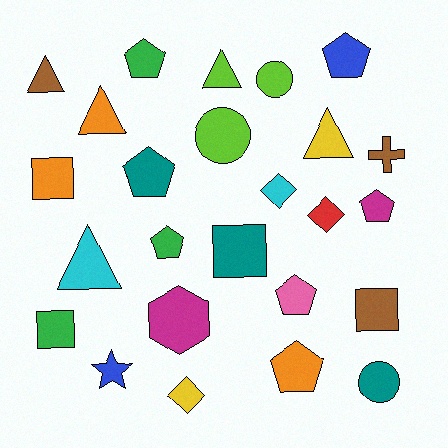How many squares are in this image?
There are 4 squares.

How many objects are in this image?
There are 25 objects.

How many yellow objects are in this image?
There are 2 yellow objects.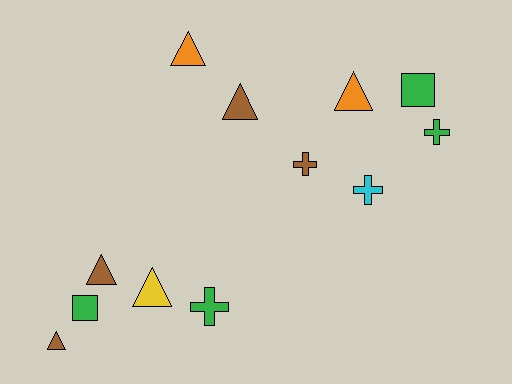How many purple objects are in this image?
There are no purple objects.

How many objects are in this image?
There are 12 objects.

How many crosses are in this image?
There are 4 crosses.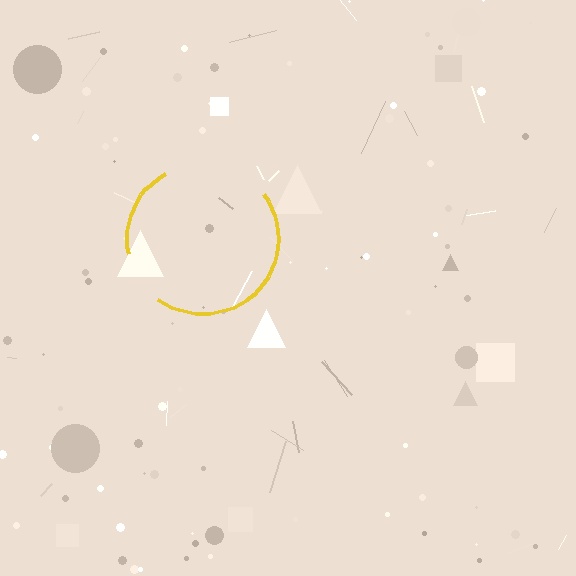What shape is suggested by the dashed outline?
The dashed outline suggests a circle.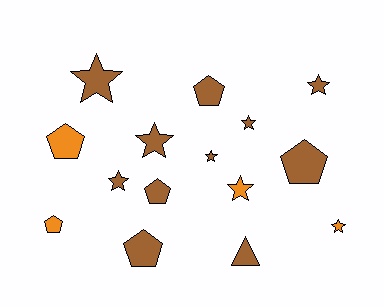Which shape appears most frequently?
Star, with 8 objects.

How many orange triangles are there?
There are no orange triangles.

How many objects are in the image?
There are 15 objects.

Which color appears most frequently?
Brown, with 11 objects.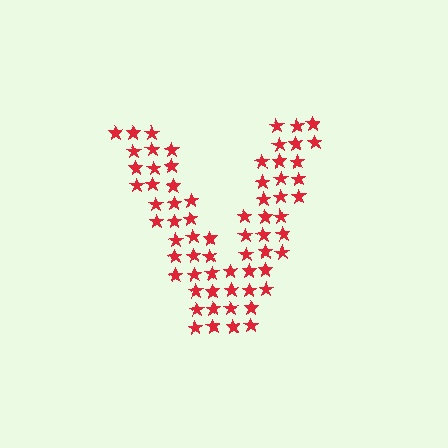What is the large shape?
The large shape is the letter V.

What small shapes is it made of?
It is made of small stars.